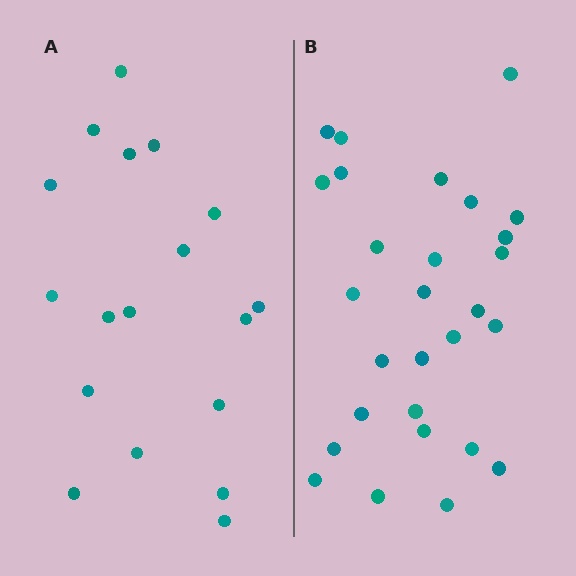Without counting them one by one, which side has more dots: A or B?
Region B (the right region) has more dots.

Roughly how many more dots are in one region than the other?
Region B has roughly 10 or so more dots than region A.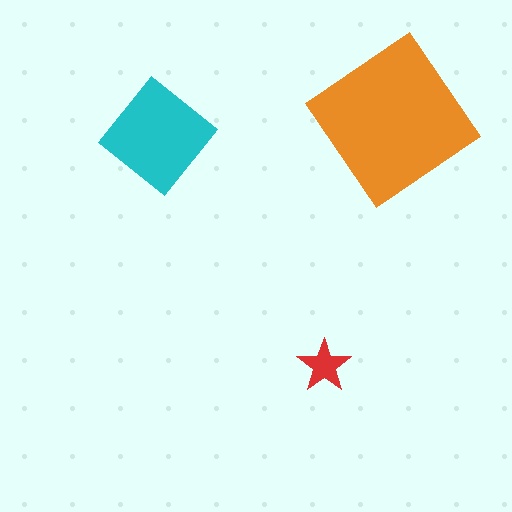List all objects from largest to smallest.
The orange diamond, the cyan diamond, the red star.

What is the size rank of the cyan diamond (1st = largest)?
2nd.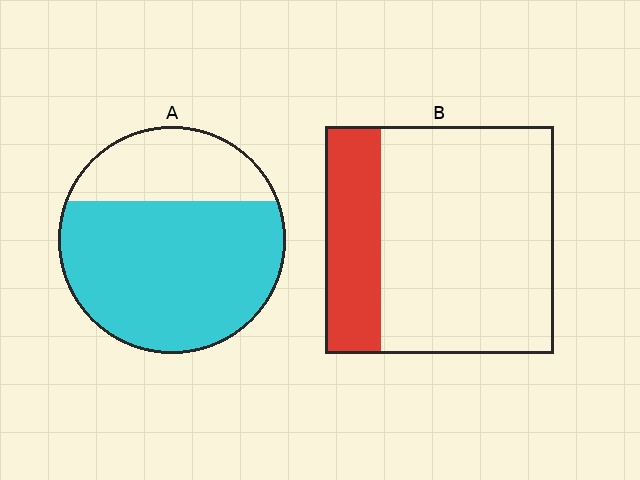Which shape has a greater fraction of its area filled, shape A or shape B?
Shape A.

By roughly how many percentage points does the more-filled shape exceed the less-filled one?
By roughly 45 percentage points (A over B).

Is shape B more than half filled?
No.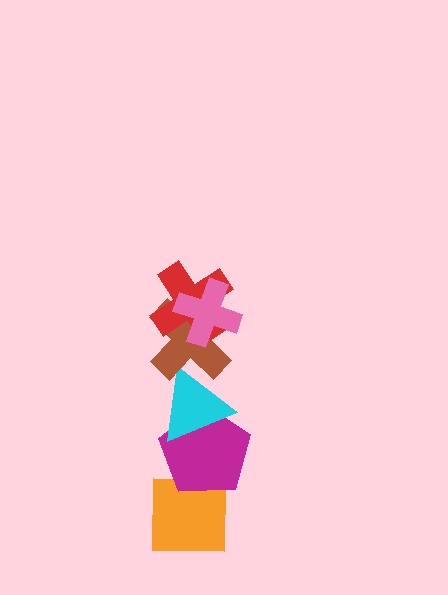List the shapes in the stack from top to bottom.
From top to bottom: the pink cross, the red cross, the brown cross, the cyan triangle, the magenta pentagon, the orange square.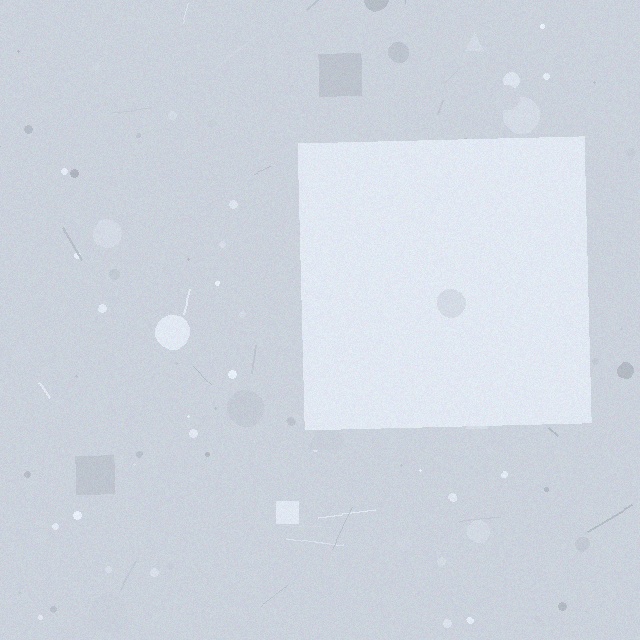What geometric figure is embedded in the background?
A square is embedded in the background.